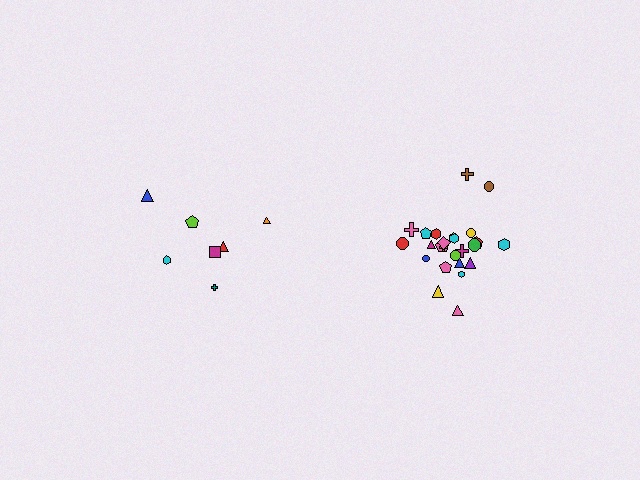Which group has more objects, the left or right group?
The right group.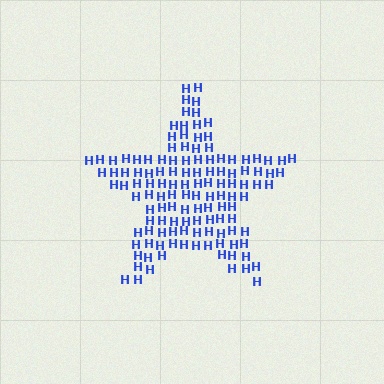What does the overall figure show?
The overall figure shows a star.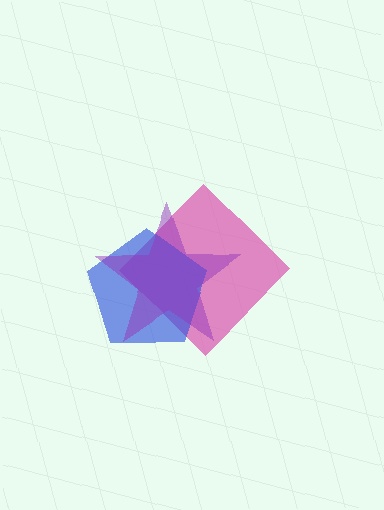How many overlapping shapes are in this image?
There are 3 overlapping shapes in the image.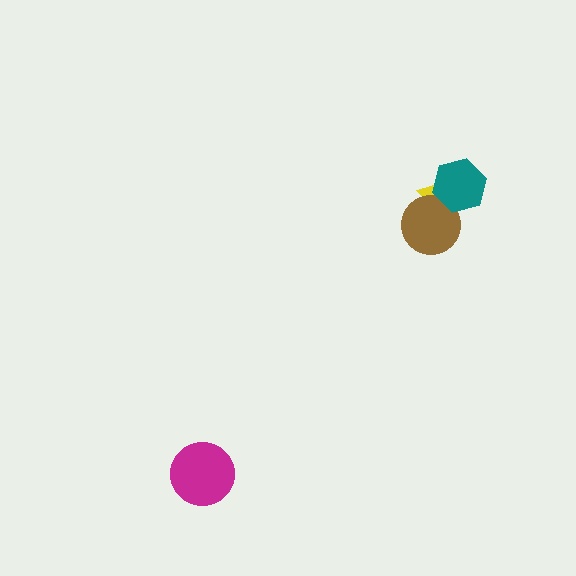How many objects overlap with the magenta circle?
0 objects overlap with the magenta circle.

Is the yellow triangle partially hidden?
Yes, it is partially covered by another shape.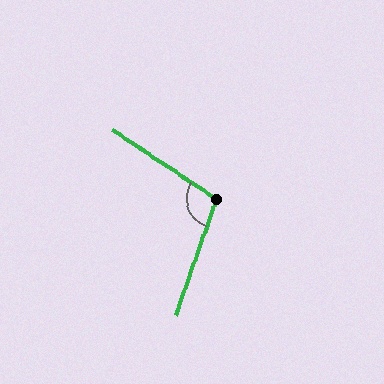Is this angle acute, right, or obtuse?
It is obtuse.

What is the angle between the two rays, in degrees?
Approximately 104 degrees.